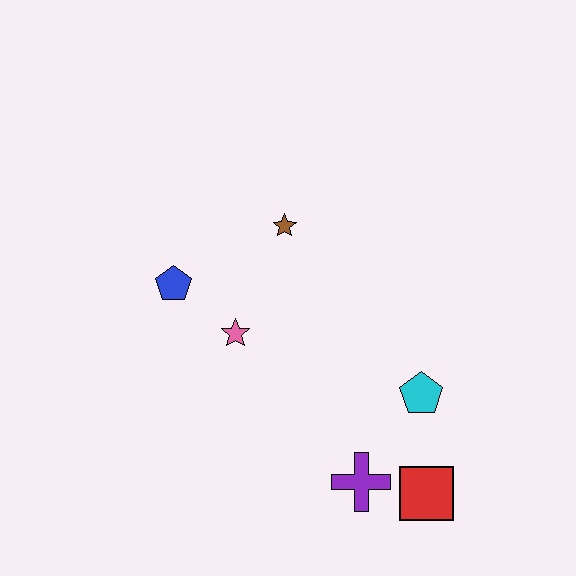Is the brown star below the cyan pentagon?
No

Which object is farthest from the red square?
The blue pentagon is farthest from the red square.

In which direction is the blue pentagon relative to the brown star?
The blue pentagon is to the left of the brown star.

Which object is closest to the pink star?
The blue pentagon is closest to the pink star.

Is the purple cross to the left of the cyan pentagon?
Yes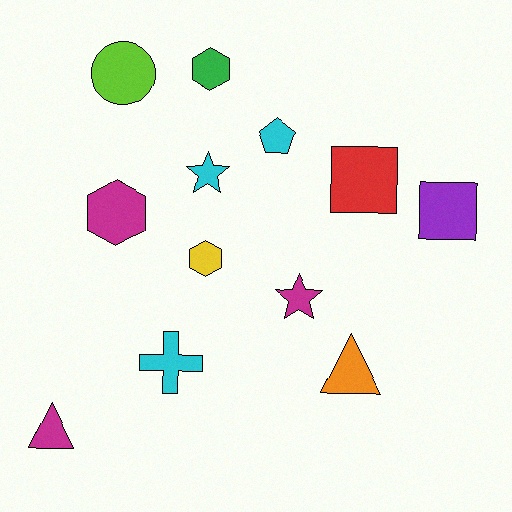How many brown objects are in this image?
There are no brown objects.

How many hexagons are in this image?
There are 3 hexagons.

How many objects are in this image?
There are 12 objects.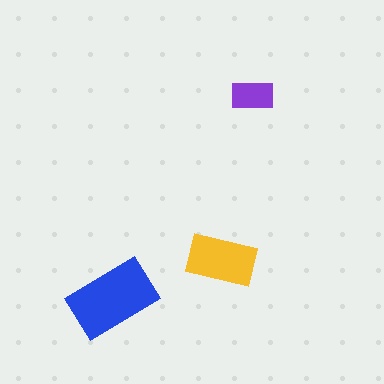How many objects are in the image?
There are 3 objects in the image.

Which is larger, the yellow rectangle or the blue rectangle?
The blue one.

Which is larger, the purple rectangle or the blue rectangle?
The blue one.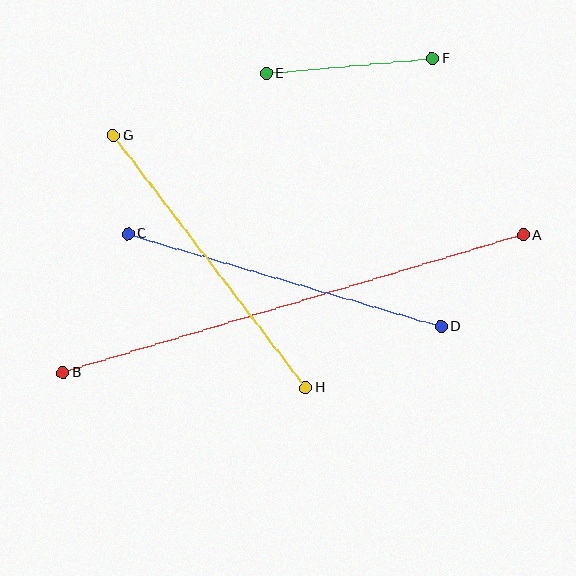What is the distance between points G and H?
The distance is approximately 317 pixels.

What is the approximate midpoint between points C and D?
The midpoint is at approximately (284, 280) pixels.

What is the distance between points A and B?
The distance is approximately 480 pixels.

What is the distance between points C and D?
The distance is approximately 327 pixels.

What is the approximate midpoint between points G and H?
The midpoint is at approximately (210, 262) pixels.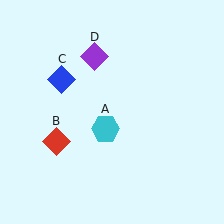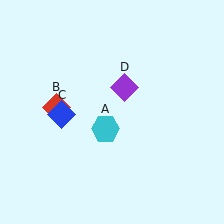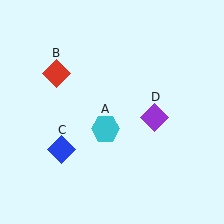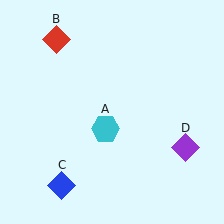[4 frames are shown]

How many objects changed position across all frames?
3 objects changed position: red diamond (object B), blue diamond (object C), purple diamond (object D).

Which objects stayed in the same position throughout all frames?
Cyan hexagon (object A) remained stationary.